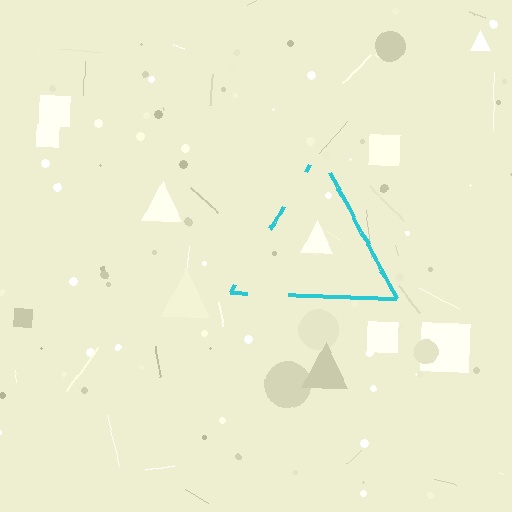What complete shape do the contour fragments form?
The contour fragments form a triangle.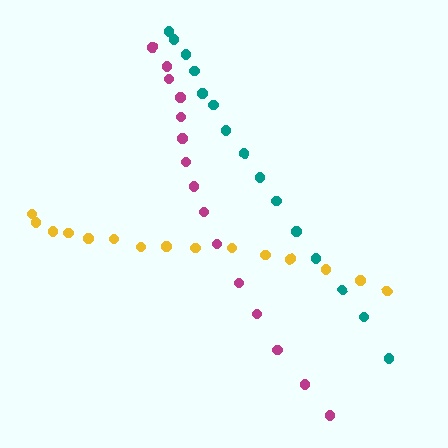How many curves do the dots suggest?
There are 3 distinct paths.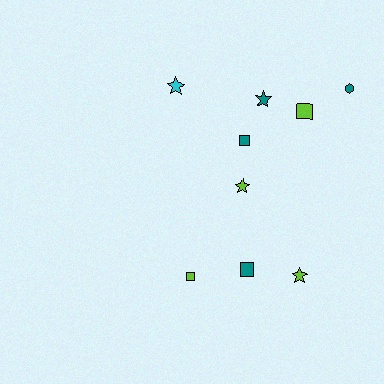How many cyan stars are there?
There is 1 cyan star.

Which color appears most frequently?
Teal, with 4 objects.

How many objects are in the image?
There are 9 objects.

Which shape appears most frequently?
Square, with 4 objects.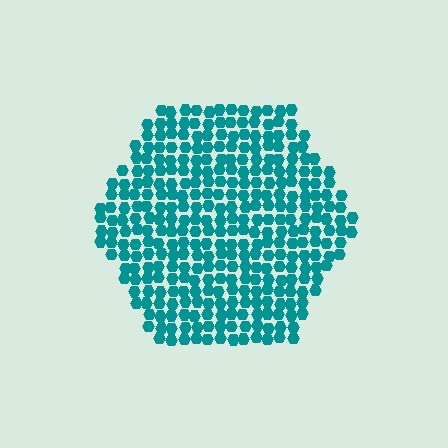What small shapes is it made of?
It is made of small hexagons.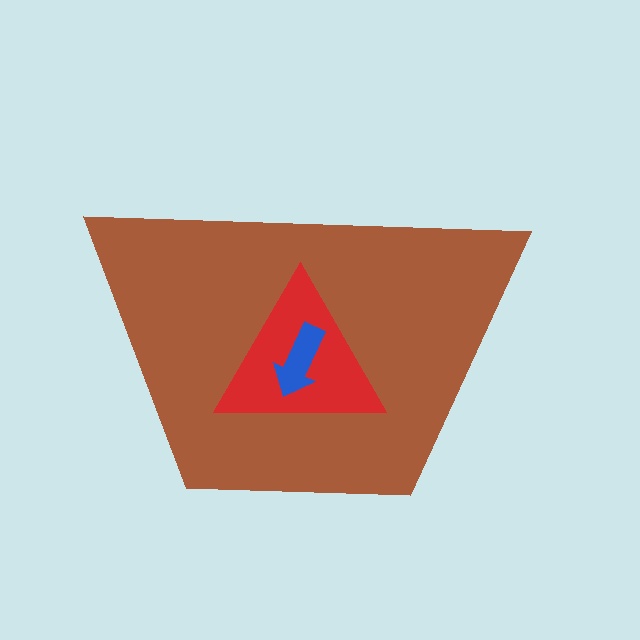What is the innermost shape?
The blue arrow.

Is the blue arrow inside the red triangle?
Yes.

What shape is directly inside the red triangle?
The blue arrow.